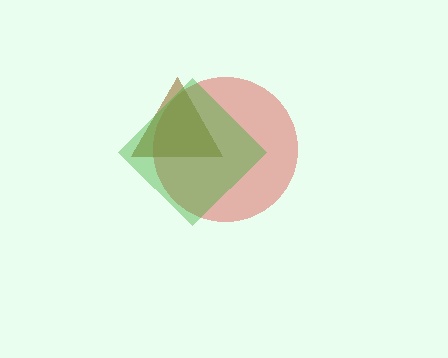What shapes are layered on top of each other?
The layered shapes are: a red circle, a brown triangle, a green diamond.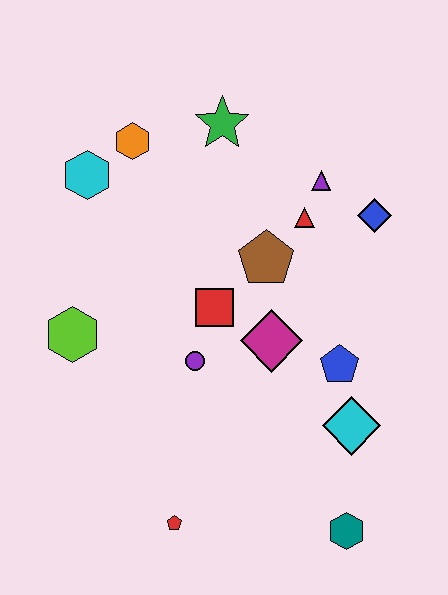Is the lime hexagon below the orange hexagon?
Yes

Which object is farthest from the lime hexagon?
The teal hexagon is farthest from the lime hexagon.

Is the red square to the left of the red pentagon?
No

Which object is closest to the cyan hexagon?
The orange hexagon is closest to the cyan hexagon.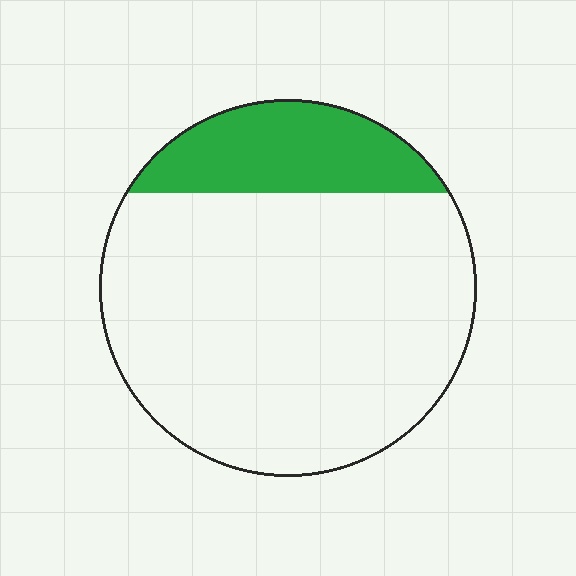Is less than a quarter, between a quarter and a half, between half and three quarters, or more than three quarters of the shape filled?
Less than a quarter.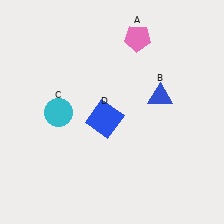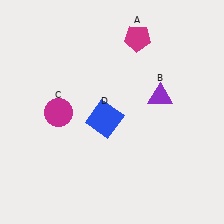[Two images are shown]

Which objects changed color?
A changed from pink to magenta. B changed from blue to purple. C changed from cyan to magenta.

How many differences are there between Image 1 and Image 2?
There are 3 differences between the two images.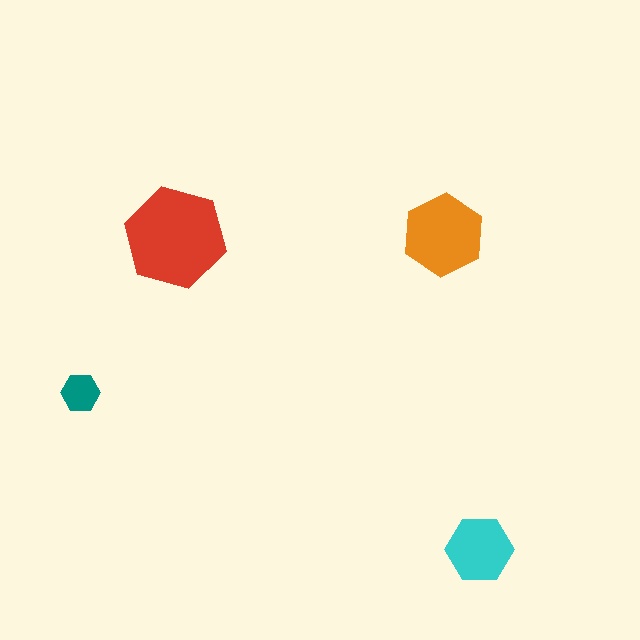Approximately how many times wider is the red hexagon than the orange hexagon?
About 1.5 times wider.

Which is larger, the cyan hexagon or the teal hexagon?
The cyan one.